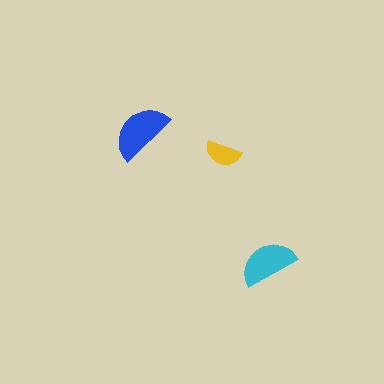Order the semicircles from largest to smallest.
the blue one, the cyan one, the yellow one.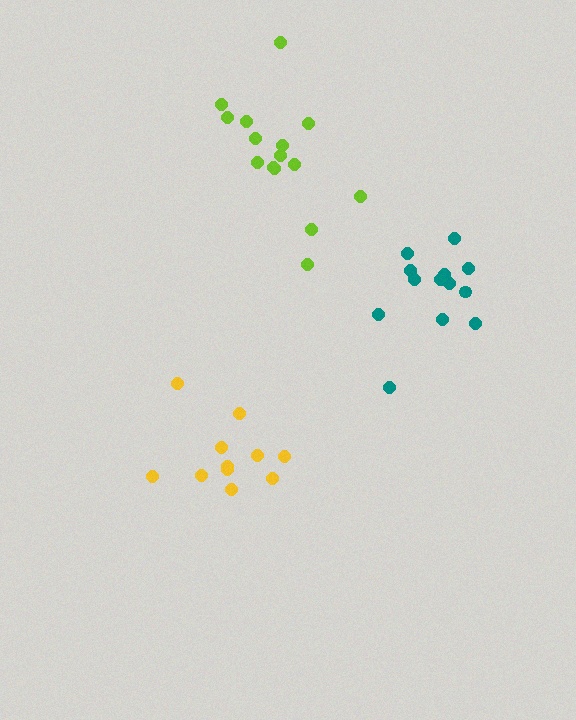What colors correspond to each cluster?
The clusters are colored: lime, yellow, teal.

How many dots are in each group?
Group 1: 15 dots, Group 2: 11 dots, Group 3: 13 dots (39 total).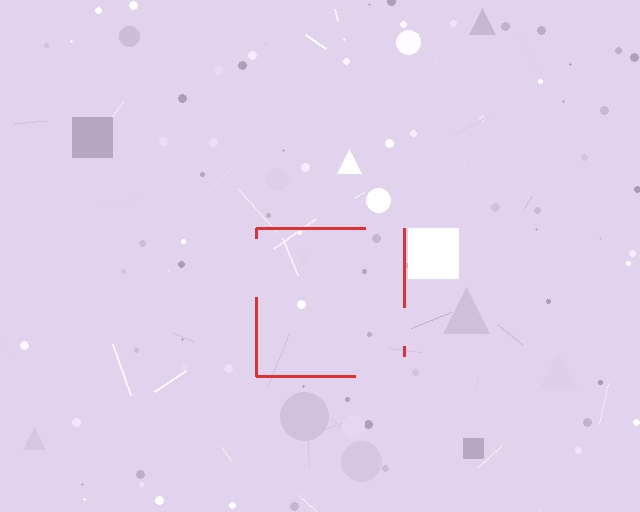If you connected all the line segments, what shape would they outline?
They would outline a square.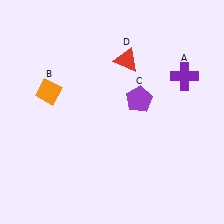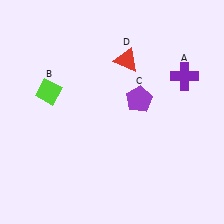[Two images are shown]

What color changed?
The diamond (B) changed from orange in Image 1 to lime in Image 2.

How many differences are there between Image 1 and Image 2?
There is 1 difference between the two images.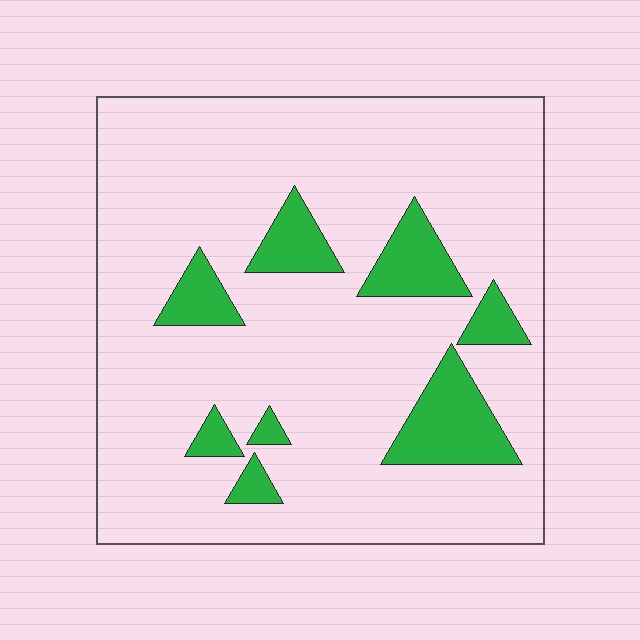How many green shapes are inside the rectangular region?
8.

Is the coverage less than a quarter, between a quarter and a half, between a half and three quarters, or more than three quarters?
Less than a quarter.